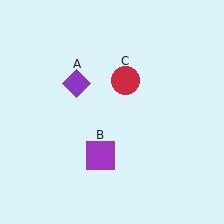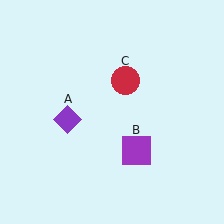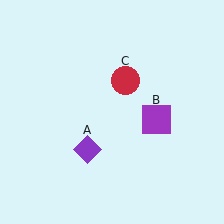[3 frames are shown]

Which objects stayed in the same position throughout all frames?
Red circle (object C) remained stationary.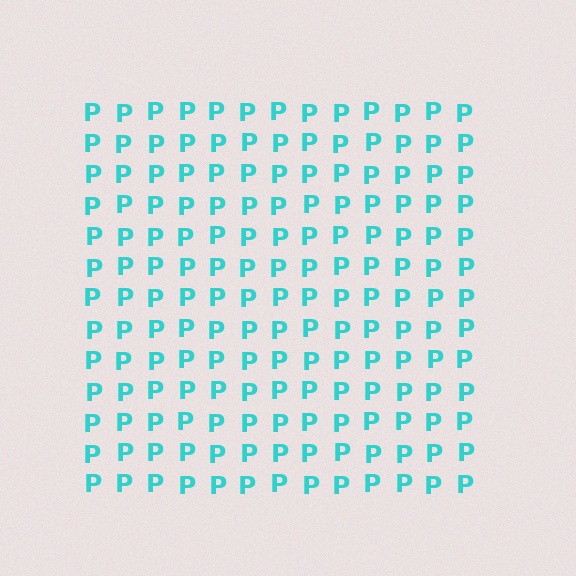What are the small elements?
The small elements are letter P's.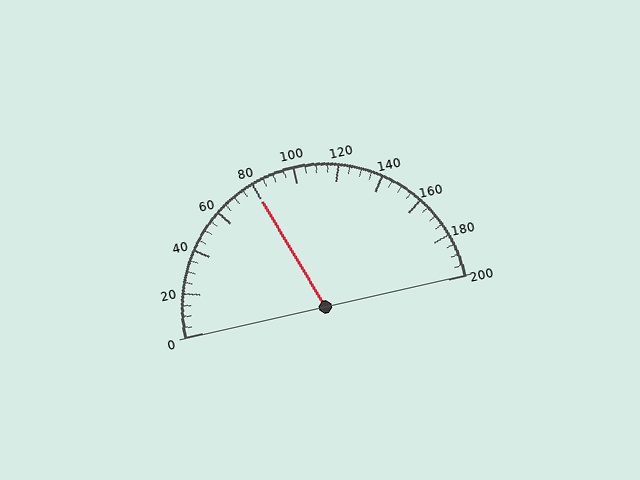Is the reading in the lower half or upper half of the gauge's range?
The reading is in the lower half of the range (0 to 200).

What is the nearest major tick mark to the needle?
The nearest major tick mark is 80.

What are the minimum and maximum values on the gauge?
The gauge ranges from 0 to 200.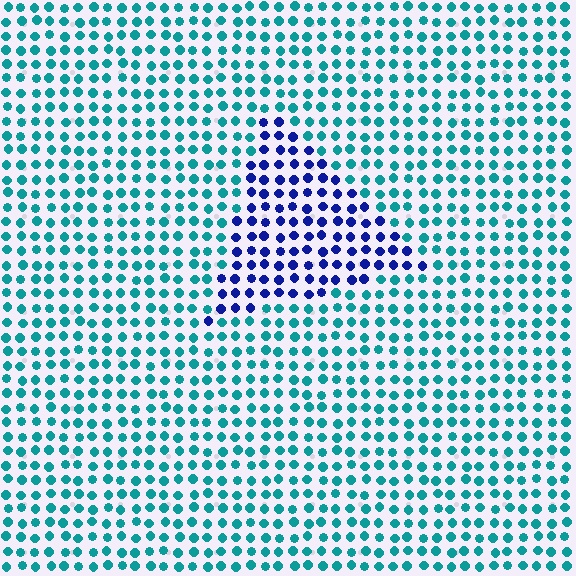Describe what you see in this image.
The image is filled with small teal elements in a uniform arrangement. A triangle-shaped region is visible where the elements are tinted to a slightly different hue, forming a subtle color boundary.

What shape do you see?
I see a triangle.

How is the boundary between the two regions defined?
The boundary is defined purely by a slight shift in hue (about 55 degrees). Spacing, size, and orientation are identical on both sides.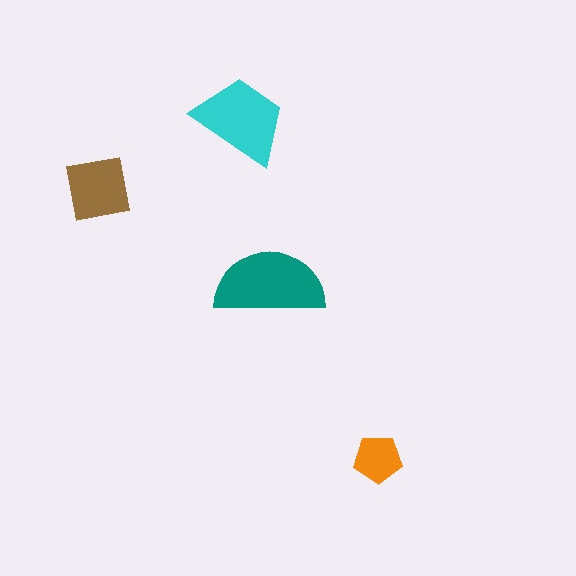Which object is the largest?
The teal semicircle.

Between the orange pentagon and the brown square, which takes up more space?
The brown square.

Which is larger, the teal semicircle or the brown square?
The teal semicircle.